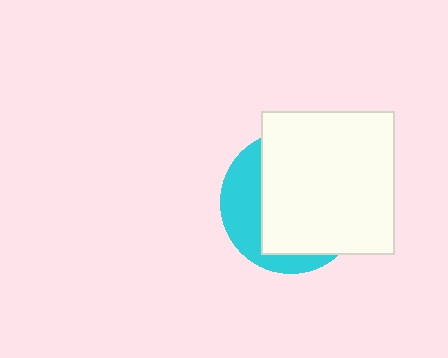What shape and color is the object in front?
The object in front is a white rectangle.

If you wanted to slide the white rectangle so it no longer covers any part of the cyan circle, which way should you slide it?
Slide it right — that is the most direct way to separate the two shapes.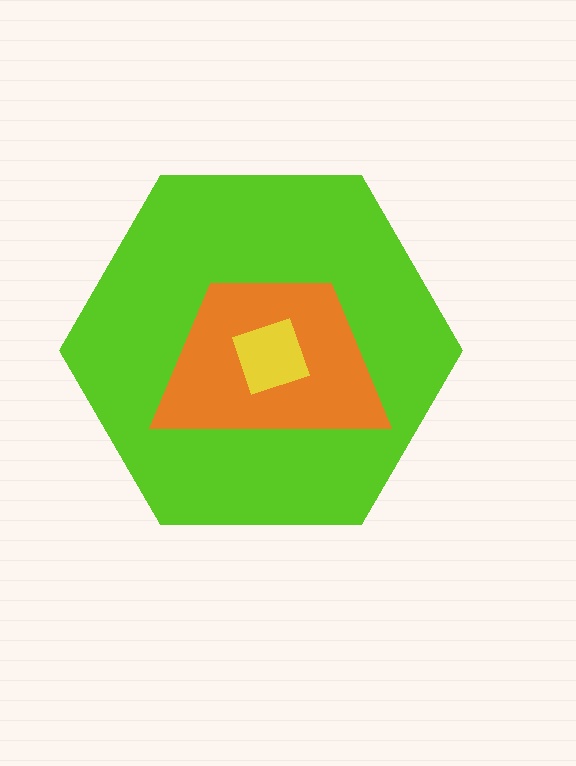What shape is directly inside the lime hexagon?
The orange trapezoid.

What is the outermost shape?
The lime hexagon.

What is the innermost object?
The yellow square.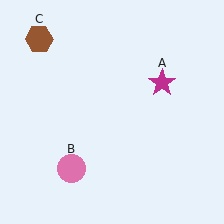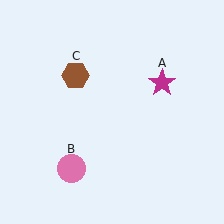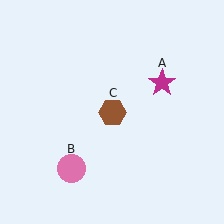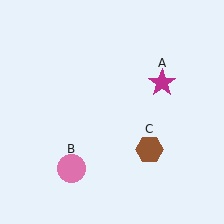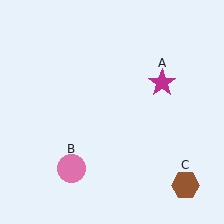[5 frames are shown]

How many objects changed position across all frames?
1 object changed position: brown hexagon (object C).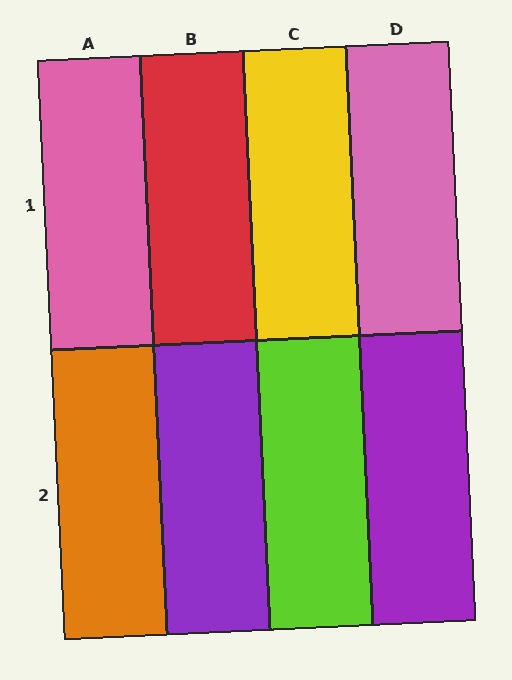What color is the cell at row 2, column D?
Purple.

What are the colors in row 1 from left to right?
Pink, red, yellow, pink.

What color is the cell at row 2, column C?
Lime.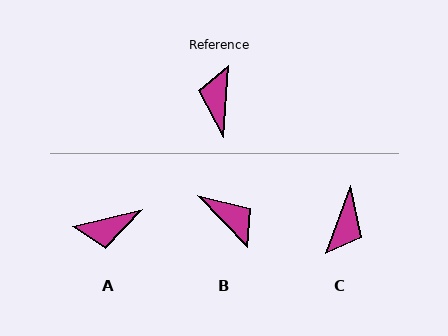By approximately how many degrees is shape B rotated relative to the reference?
Approximately 132 degrees clockwise.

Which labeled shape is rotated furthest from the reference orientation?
C, about 165 degrees away.